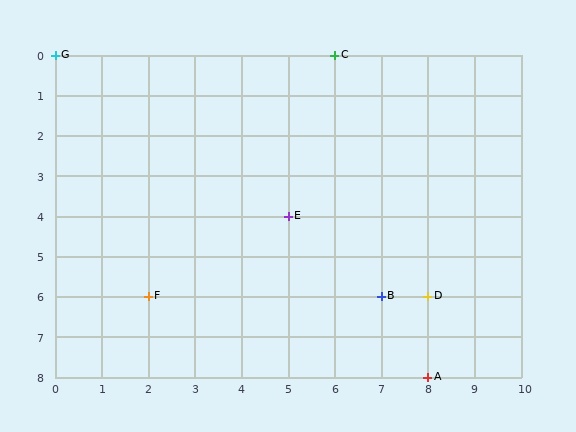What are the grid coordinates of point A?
Point A is at grid coordinates (8, 8).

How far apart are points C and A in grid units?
Points C and A are 2 columns and 8 rows apart (about 8.2 grid units diagonally).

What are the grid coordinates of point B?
Point B is at grid coordinates (7, 6).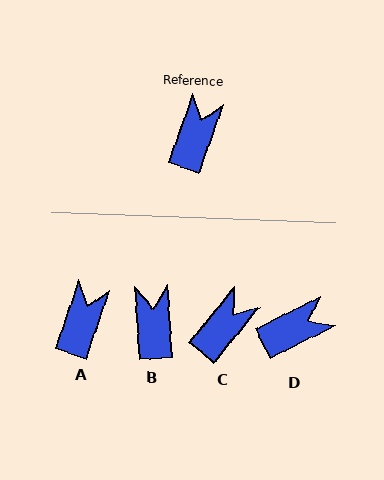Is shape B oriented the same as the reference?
No, it is off by about 22 degrees.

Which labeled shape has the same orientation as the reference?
A.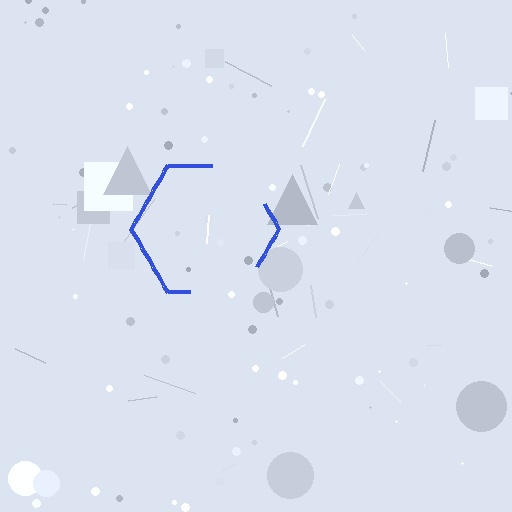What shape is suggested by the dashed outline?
The dashed outline suggests a hexagon.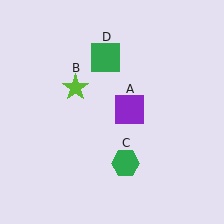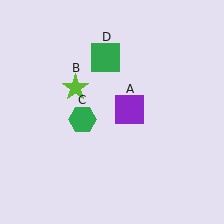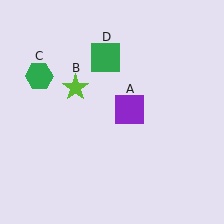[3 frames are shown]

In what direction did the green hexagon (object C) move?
The green hexagon (object C) moved up and to the left.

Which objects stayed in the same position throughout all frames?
Purple square (object A) and lime star (object B) and green square (object D) remained stationary.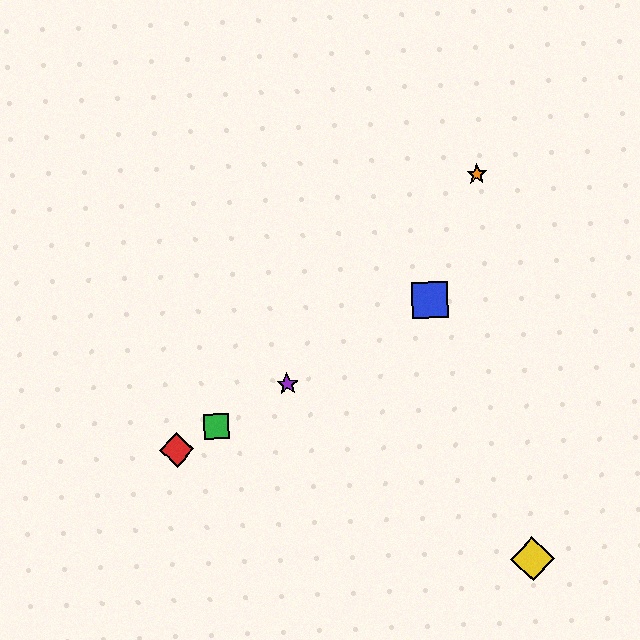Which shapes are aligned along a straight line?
The red diamond, the blue square, the green square, the purple star are aligned along a straight line.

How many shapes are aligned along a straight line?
4 shapes (the red diamond, the blue square, the green square, the purple star) are aligned along a straight line.